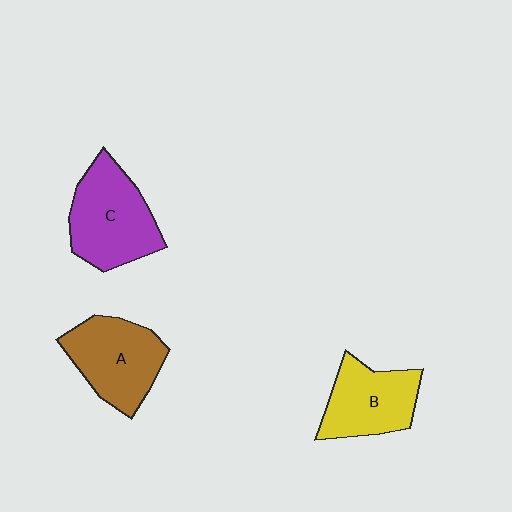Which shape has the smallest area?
Shape B (yellow).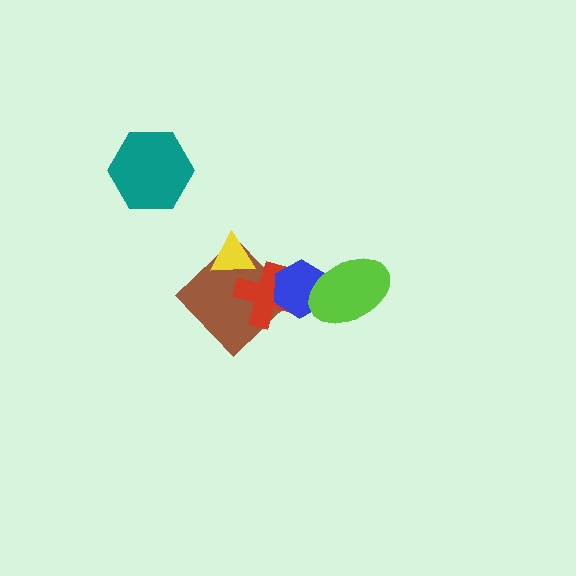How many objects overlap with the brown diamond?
2 objects overlap with the brown diamond.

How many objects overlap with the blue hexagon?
2 objects overlap with the blue hexagon.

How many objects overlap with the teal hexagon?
0 objects overlap with the teal hexagon.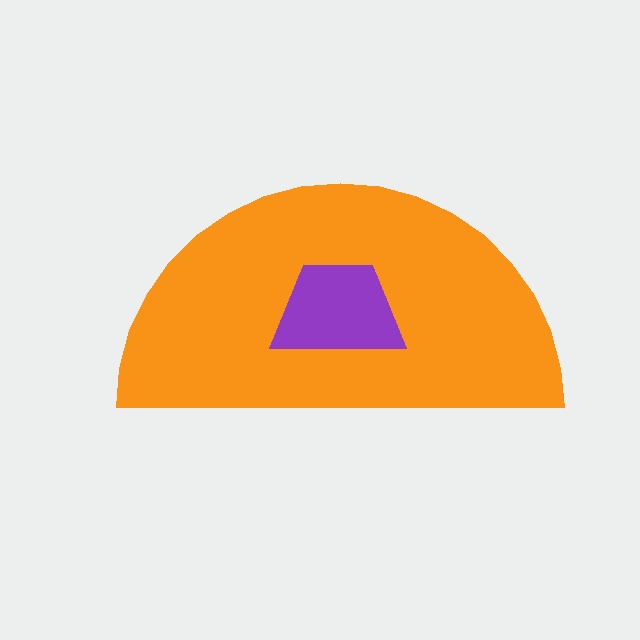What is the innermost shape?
The purple trapezoid.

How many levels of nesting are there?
2.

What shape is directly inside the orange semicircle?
The purple trapezoid.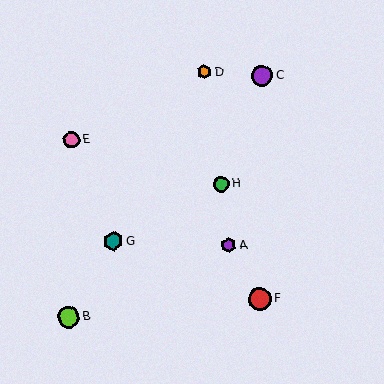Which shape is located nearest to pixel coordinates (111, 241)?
The teal hexagon (labeled G) at (114, 241) is nearest to that location.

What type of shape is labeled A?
Shape A is a purple hexagon.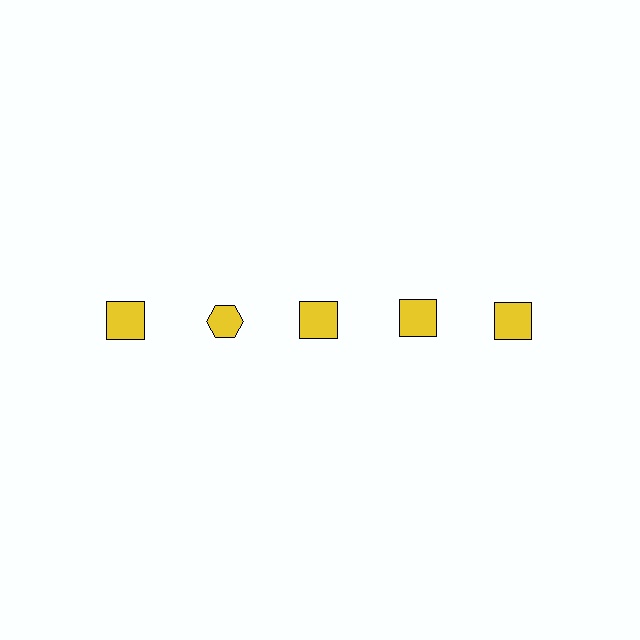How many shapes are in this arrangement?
There are 5 shapes arranged in a grid pattern.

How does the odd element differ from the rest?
It has a different shape: hexagon instead of square.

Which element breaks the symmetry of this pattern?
The yellow hexagon in the top row, second from left column breaks the symmetry. All other shapes are yellow squares.